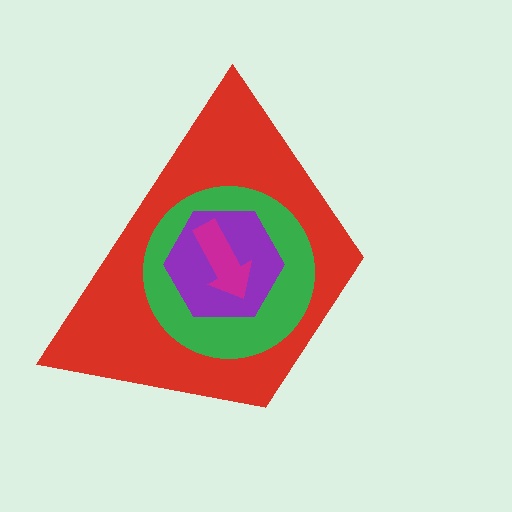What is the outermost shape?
The red trapezoid.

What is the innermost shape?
The magenta arrow.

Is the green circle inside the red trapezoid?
Yes.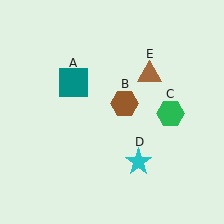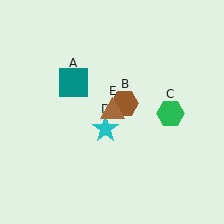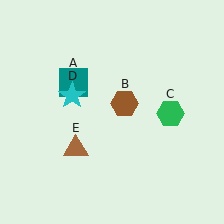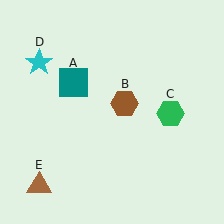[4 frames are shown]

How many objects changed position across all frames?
2 objects changed position: cyan star (object D), brown triangle (object E).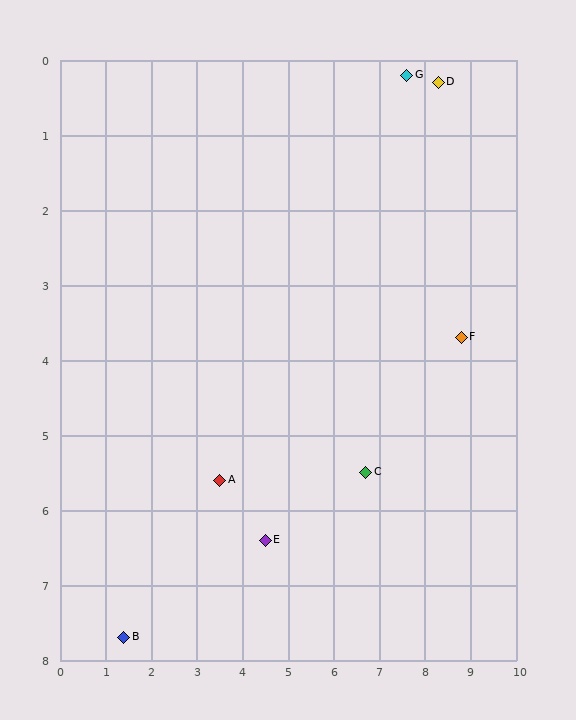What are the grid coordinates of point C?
Point C is at approximately (6.7, 5.5).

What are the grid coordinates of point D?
Point D is at approximately (8.3, 0.3).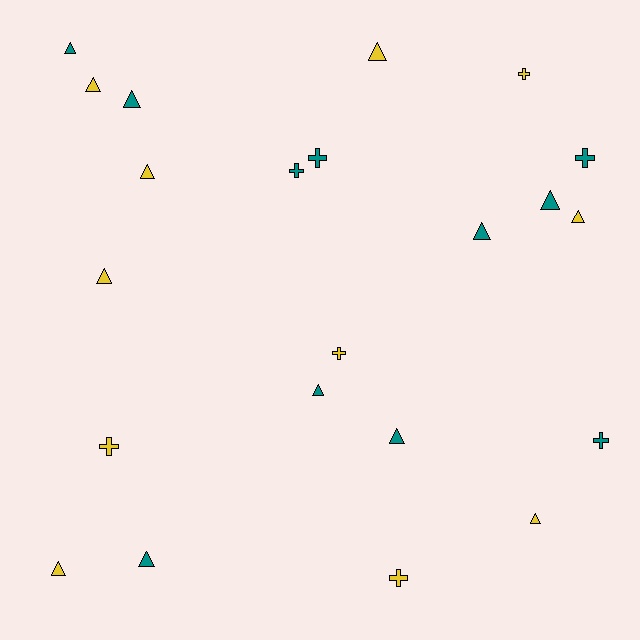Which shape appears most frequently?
Triangle, with 14 objects.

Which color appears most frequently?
Teal, with 11 objects.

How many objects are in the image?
There are 22 objects.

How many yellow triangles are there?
There are 7 yellow triangles.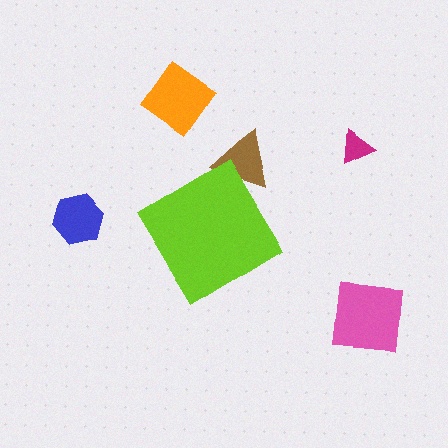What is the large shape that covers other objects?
A lime diamond.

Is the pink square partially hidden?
No, the pink square is fully visible.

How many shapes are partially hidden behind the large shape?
1 shape is partially hidden.